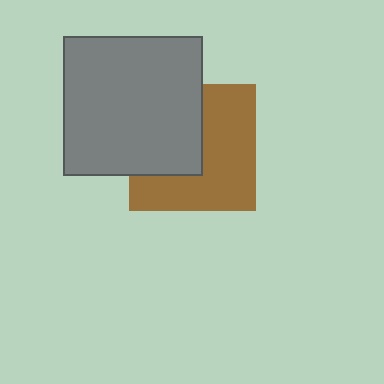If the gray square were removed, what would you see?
You would see the complete brown square.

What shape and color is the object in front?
The object in front is a gray square.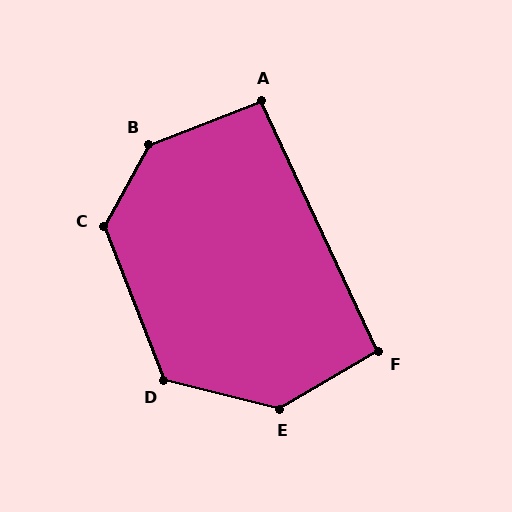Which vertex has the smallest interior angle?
A, at approximately 94 degrees.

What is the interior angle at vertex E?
Approximately 136 degrees (obtuse).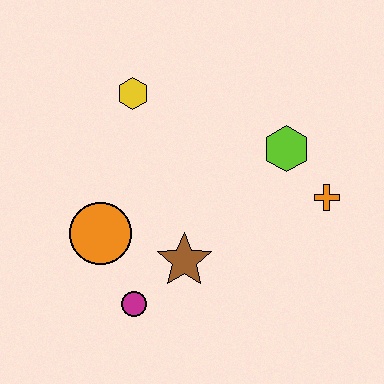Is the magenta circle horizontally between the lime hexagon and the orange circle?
Yes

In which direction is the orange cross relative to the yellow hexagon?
The orange cross is to the right of the yellow hexagon.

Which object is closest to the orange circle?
The magenta circle is closest to the orange circle.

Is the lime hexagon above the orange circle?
Yes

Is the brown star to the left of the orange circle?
No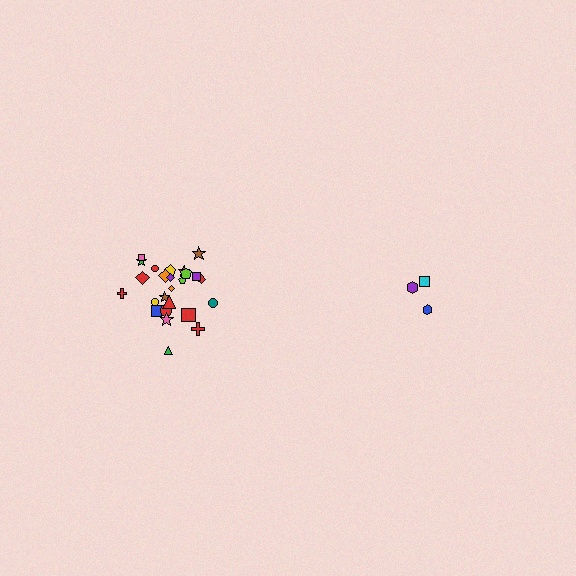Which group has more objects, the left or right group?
The left group.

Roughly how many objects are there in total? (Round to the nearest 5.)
Roughly 30 objects in total.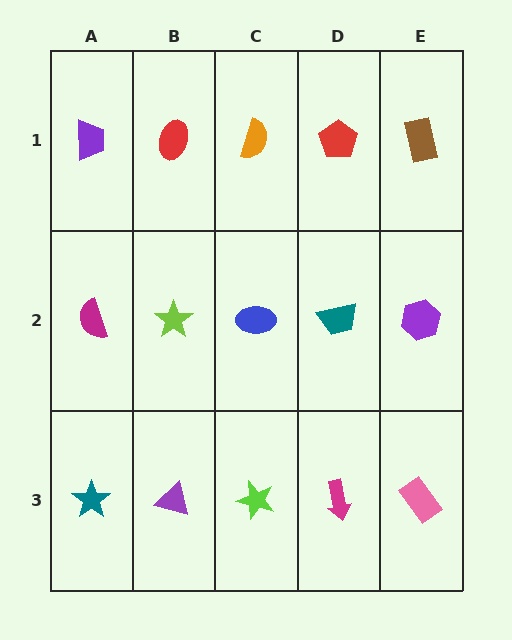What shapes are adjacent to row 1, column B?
A lime star (row 2, column B), a purple trapezoid (row 1, column A), an orange semicircle (row 1, column C).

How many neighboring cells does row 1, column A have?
2.